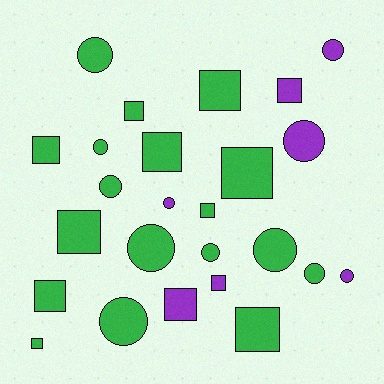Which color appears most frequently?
Green, with 18 objects.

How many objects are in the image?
There are 25 objects.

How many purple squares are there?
There are 3 purple squares.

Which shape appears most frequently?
Square, with 13 objects.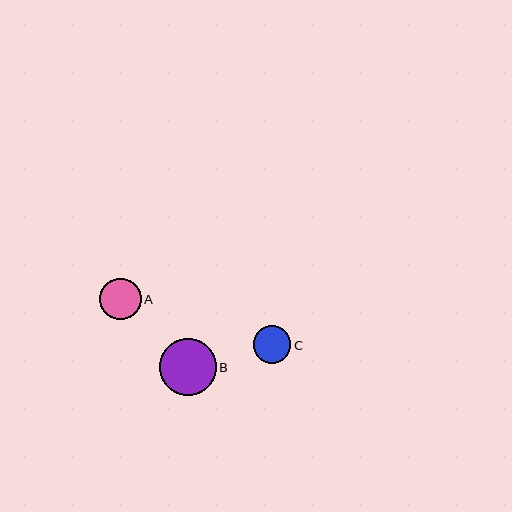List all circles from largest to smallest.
From largest to smallest: B, A, C.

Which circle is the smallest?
Circle C is the smallest with a size of approximately 38 pixels.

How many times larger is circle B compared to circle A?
Circle B is approximately 1.4 times the size of circle A.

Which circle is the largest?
Circle B is the largest with a size of approximately 57 pixels.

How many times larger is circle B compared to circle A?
Circle B is approximately 1.4 times the size of circle A.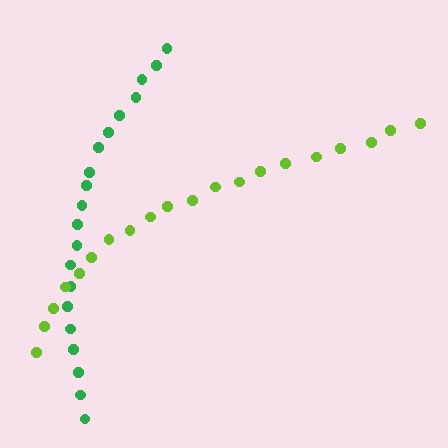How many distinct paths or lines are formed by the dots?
There are 2 distinct paths.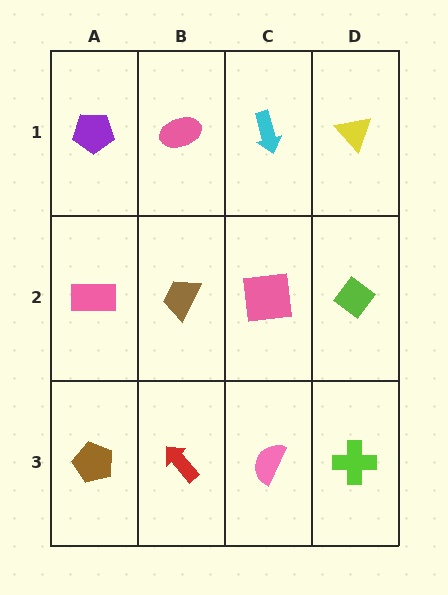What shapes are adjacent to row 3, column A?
A pink rectangle (row 2, column A), a red arrow (row 3, column B).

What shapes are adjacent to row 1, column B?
A brown trapezoid (row 2, column B), a purple pentagon (row 1, column A), a cyan arrow (row 1, column C).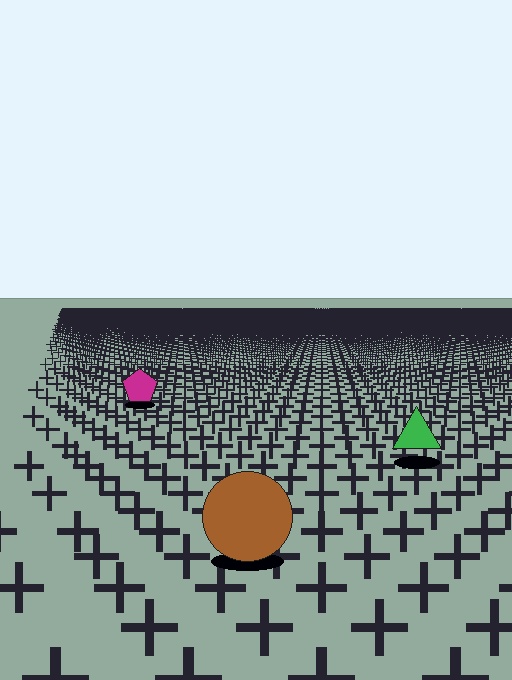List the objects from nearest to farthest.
From nearest to farthest: the brown circle, the green triangle, the magenta pentagon.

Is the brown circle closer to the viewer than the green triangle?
Yes. The brown circle is closer — you can tell from the texture gradient: the ground texture is coarser near it.